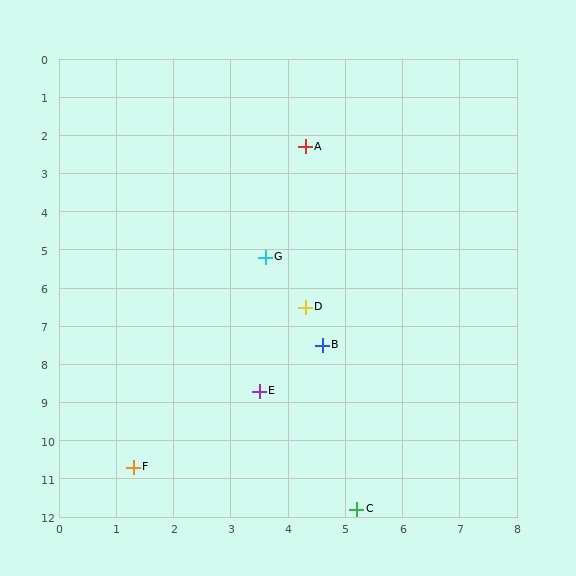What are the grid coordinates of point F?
Point F is at approximately (1.3, 10.7).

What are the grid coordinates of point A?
Point A is at approximately (4.3, 2.3).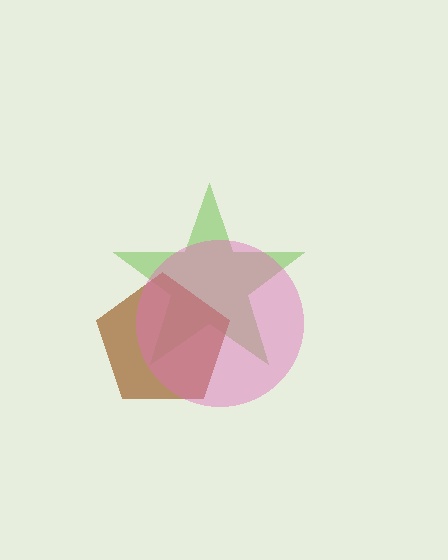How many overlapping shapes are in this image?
There are 3 overlapping shapes in the image.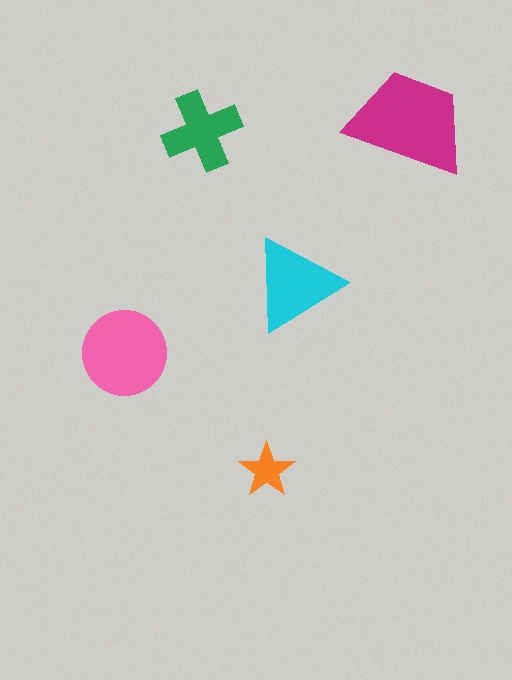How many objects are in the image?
There are 5 objects in the image.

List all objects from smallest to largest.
The orange star, the green cross, the cyan triangle, the pink circle, the magenta trapezoid.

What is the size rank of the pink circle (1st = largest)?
2nd.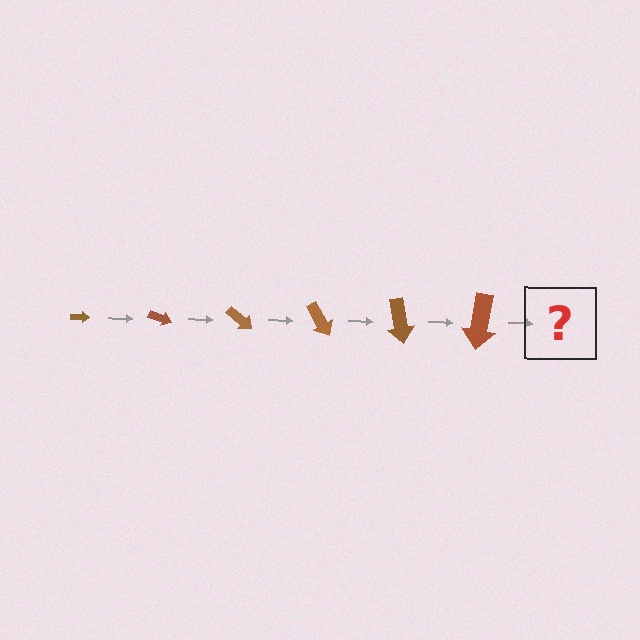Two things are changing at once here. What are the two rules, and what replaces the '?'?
The two rules are that the arrow grows larger each step and it rotates 20 degrees each step. The '?' should be an arrow, larger than the previous one and rotated 120 degrees from the start.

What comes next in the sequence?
The next element should be an arrow, larger than the previous one and rotated 120 degrees from the start.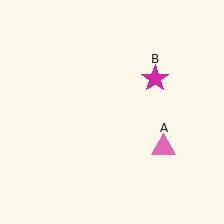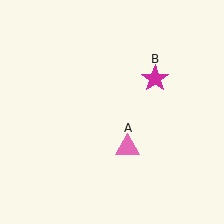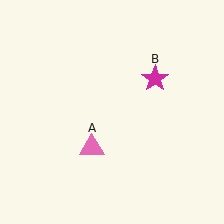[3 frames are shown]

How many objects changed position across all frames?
1 object changed position: pink triangle (object A).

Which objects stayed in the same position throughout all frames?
Magenta star (object B) remained stationary.